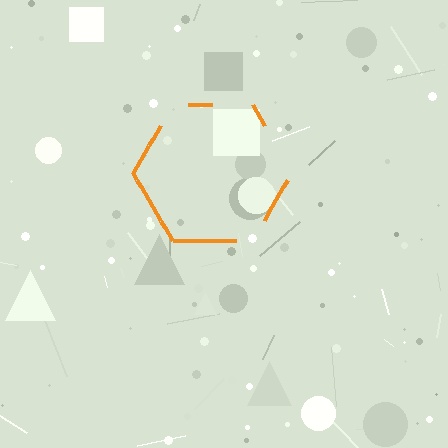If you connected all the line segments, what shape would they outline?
They would outline a hexagon.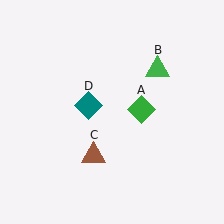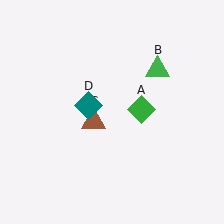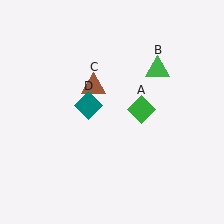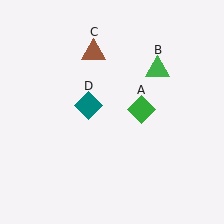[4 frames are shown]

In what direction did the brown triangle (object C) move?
The brown triangle (object C) moved up.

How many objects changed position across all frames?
1 object changed position: brown triangle (object C).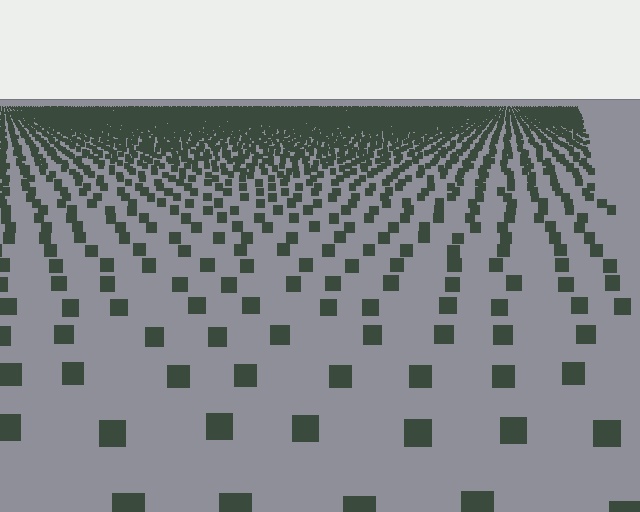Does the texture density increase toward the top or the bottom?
Density increases toward the top.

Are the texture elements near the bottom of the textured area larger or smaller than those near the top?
Larger. Near the bottom, elements are closer to the viewer and appear at a bigger on-screen size.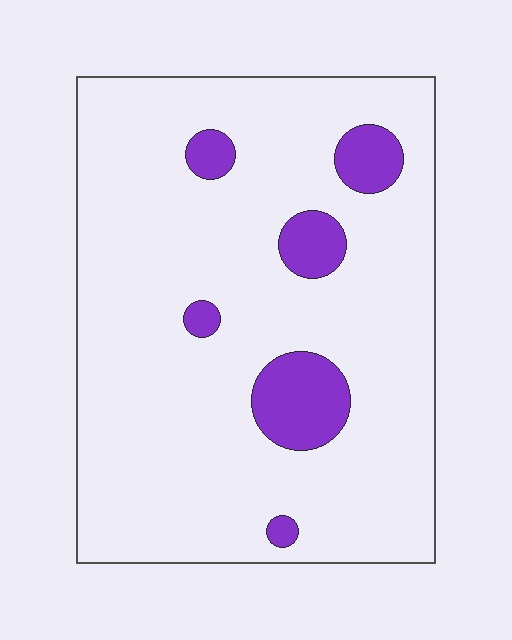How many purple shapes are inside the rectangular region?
6.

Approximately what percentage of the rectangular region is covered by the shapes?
Approximately 10%.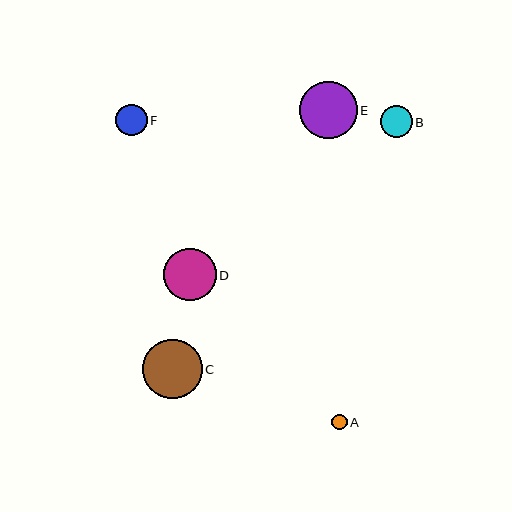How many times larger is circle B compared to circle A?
Circle B is approximately 2.1 times the size of circle A.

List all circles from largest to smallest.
From largest to smallest: C, E, D, F, B, A.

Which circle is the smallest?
Circle A is the smallest with a size of approximately 15 pixels.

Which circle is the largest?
Circle C is the largest with a size of approximately 59 pixels.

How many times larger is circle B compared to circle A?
Circle B is approximately 2.1 times the size of circle A.